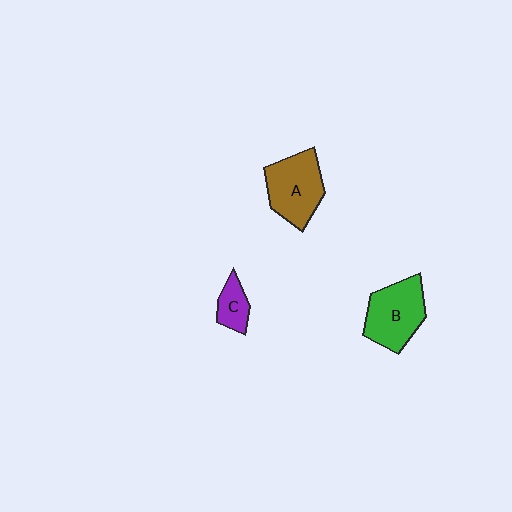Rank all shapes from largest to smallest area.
From largest to smallest: B (green), A (brown), C (purple).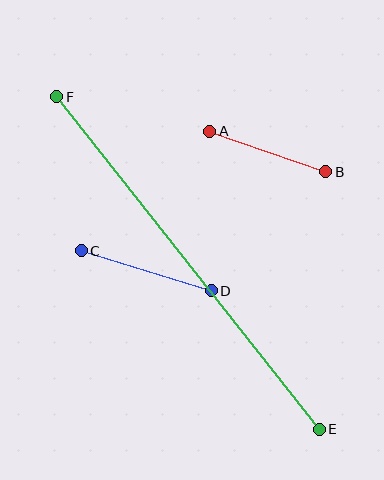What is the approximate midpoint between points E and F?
The midpoint is at approximately (188, 263) pixels.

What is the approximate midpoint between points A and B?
The midpoint is at approximately (268, 152) pixels.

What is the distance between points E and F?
The distance is approximately 423 pixels.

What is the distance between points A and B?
The distance is approximately 123 pixels.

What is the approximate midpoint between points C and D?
The midpoint is at approximately (146, 271) pixels.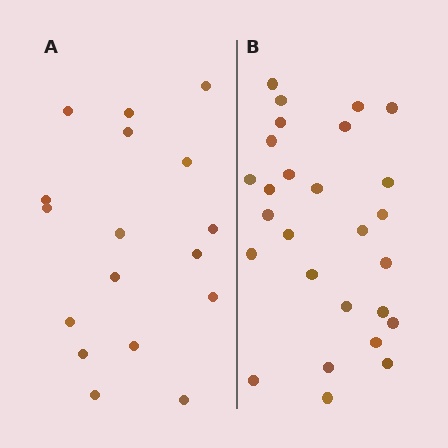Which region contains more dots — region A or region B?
Region B (the right region) has more dots.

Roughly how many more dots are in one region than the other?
Region B has roughly 10 or so more dots than region A.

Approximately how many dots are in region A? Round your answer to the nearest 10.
About 20 dots. (The exact count is 17, which rounds to 20.)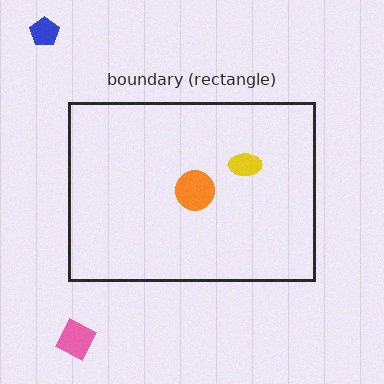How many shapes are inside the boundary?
2 inside, 2 outside.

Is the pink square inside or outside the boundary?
Outside.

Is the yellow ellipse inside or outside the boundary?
Inside.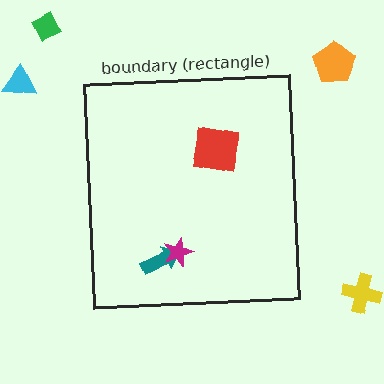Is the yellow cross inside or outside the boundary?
Outside.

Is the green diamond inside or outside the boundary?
Outside.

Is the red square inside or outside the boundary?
Inside.